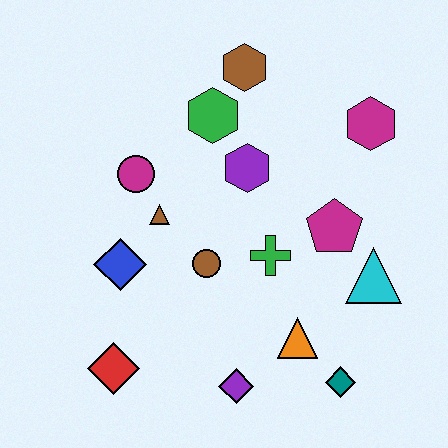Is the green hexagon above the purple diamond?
Yes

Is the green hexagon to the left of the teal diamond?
Yes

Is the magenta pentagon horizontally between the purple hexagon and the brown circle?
No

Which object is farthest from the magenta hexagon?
The red diamond is farthest from the magenta hexagon.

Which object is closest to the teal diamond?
The orange triangle is closest to the teal diamond.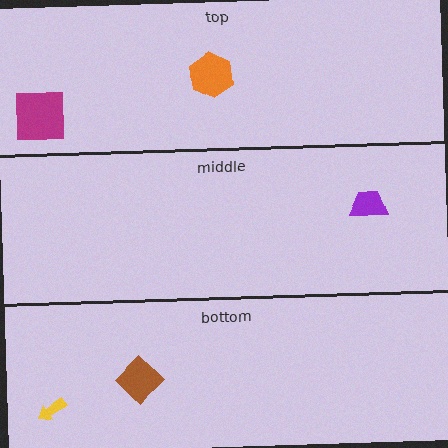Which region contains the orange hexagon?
The top region.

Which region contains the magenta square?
The top region.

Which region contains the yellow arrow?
The bottom region.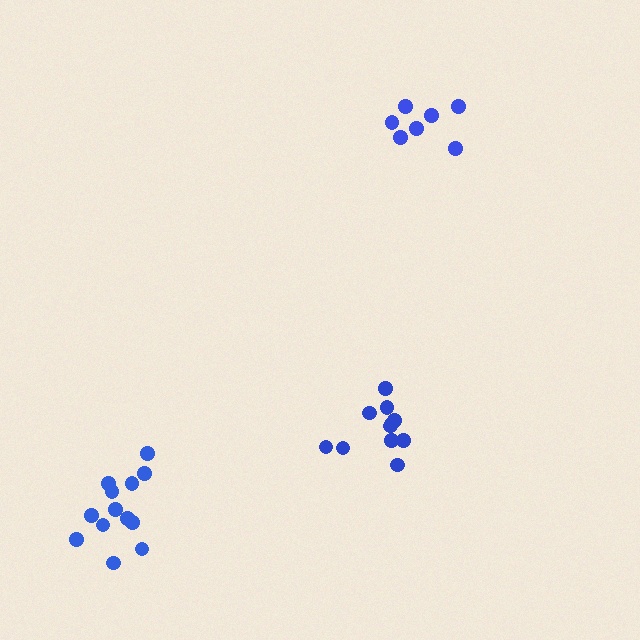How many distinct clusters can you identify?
There are 3 distinct clusters.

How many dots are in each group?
Group 1: 11 dots, Group 2: 13 dots, Group 3: 7 dots (31 total).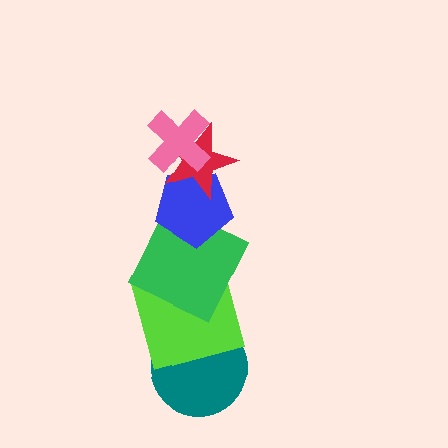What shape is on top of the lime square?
The green square is on top of the lime square.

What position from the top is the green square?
The green square is 4th from the top.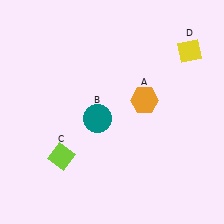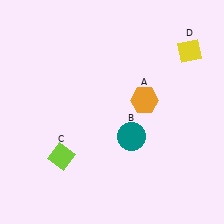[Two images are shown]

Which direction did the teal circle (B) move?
The teal circle (B) moved right.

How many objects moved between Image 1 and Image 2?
1 object moved between the two images.